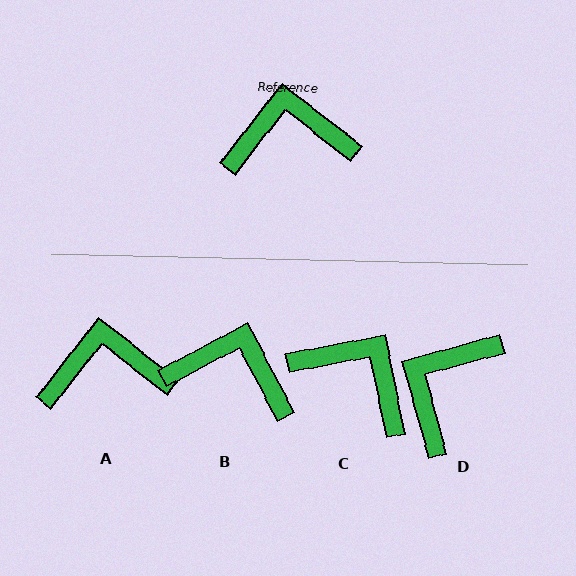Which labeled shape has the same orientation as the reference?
A.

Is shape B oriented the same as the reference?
No, it is off by about 24 degrees.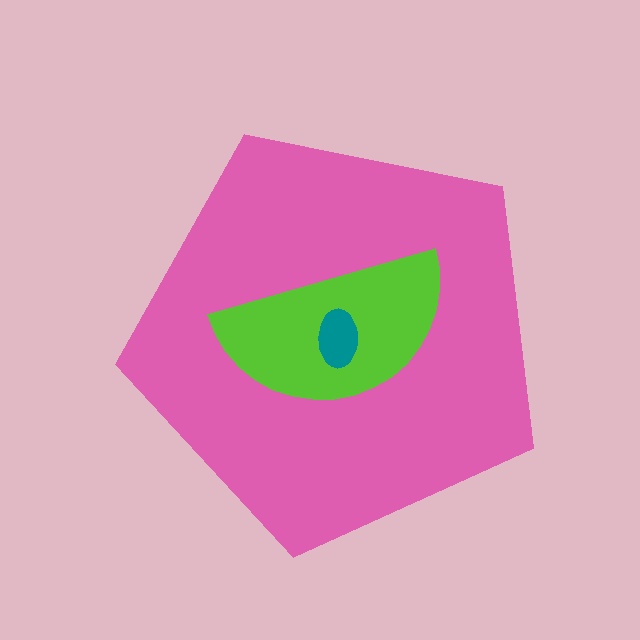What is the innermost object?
The teal ellipse.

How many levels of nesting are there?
3.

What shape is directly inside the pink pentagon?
The lime semicircle.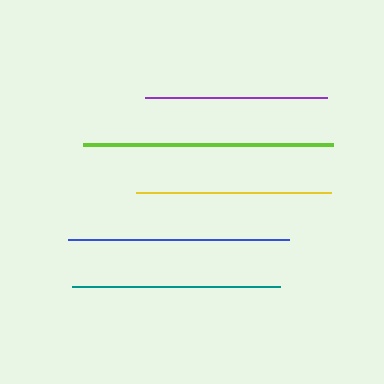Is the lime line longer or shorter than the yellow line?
The lime line is longer than the yellow line.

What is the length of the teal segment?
The teal segment is approximately 208 pixels long.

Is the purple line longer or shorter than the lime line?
The lime line is longer than the purple line.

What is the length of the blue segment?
The blue segment is approximately 221 pixels long.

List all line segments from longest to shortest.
From longest to shortest: lime, blue, teal, yellow, purple.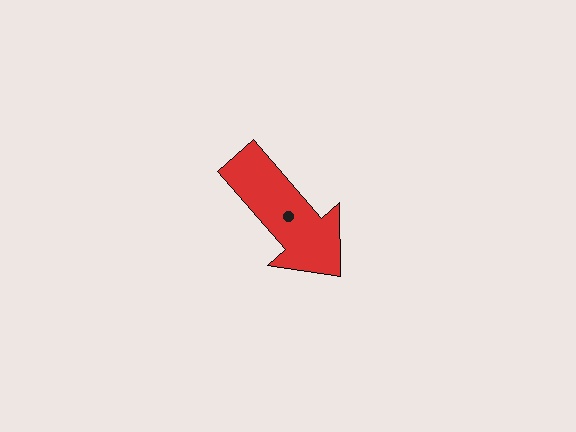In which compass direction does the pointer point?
Southeast.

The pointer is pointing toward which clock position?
Roughly 5 o'clock.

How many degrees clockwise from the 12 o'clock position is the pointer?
Approximately 139 degrees.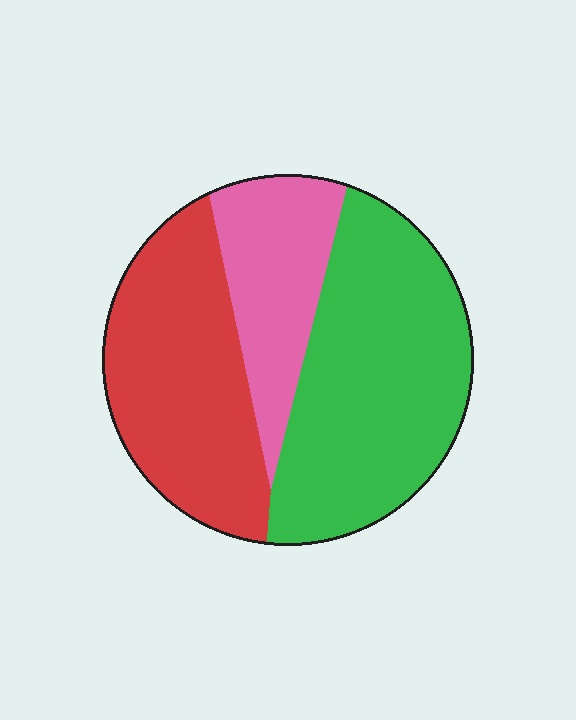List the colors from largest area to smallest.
From largest to smallest: green, red, pink.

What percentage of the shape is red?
Red takes up between a third and a half of the shape.